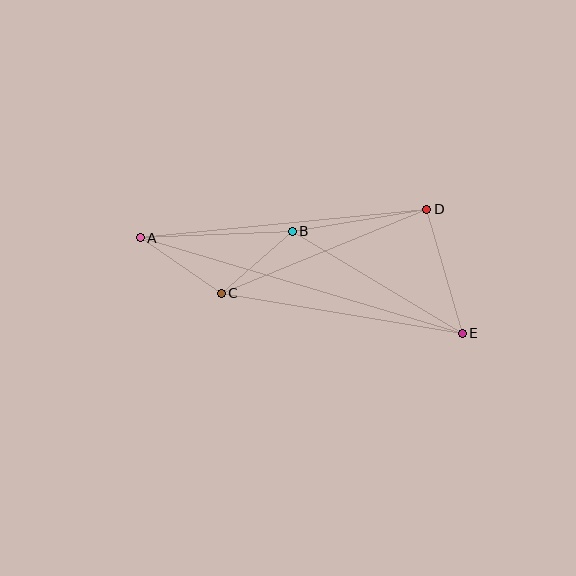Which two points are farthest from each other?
Points A and E are farthest from each other.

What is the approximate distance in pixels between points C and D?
The distance between C and D is approximately 222 pixels.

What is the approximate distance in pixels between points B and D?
The distance between B and D is approximately 137 pixels.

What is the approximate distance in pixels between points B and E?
The distance between B and E is approximately 198 pixels.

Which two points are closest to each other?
Points B and C are closest to each other.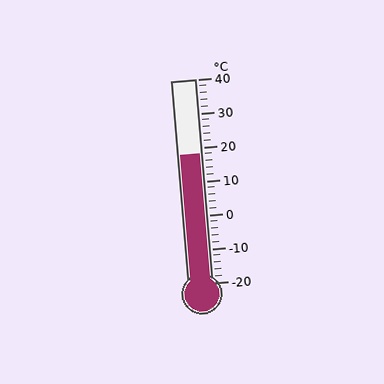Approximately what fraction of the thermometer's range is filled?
The thermometer is filled to approximately 65% of its range.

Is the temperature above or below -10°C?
The temperature is above -10°C.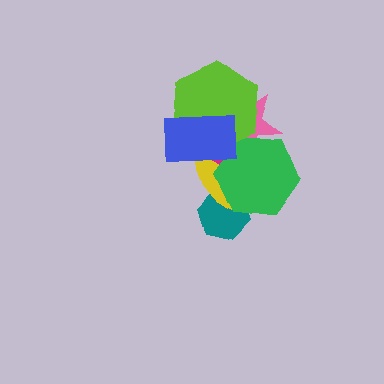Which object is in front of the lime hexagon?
The blue rectangle is in front of the lime hexagon.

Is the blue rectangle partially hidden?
No, no other shape covers it.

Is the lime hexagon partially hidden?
Yes, it is partially covered by another shape.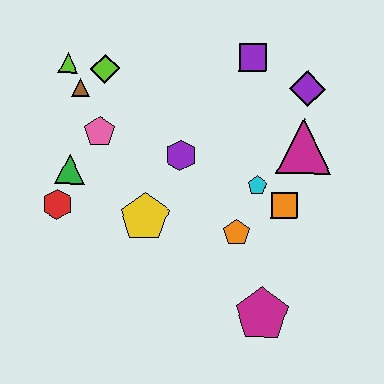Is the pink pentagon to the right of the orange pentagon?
No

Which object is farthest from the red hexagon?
The purple diamond is farthest from the red hexagon.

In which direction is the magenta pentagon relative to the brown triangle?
The magenta pentagon is below the brown triangle.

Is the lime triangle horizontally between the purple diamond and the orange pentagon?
No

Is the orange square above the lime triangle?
No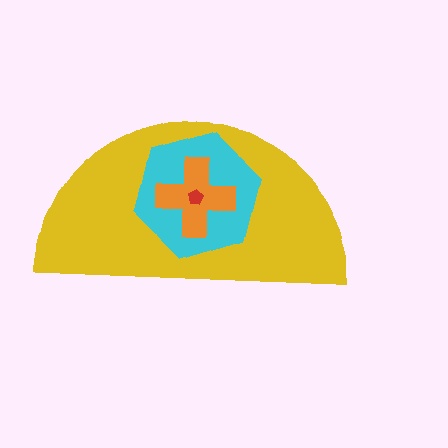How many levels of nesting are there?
4.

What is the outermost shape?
The yellow semicircle.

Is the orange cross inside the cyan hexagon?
Yes.